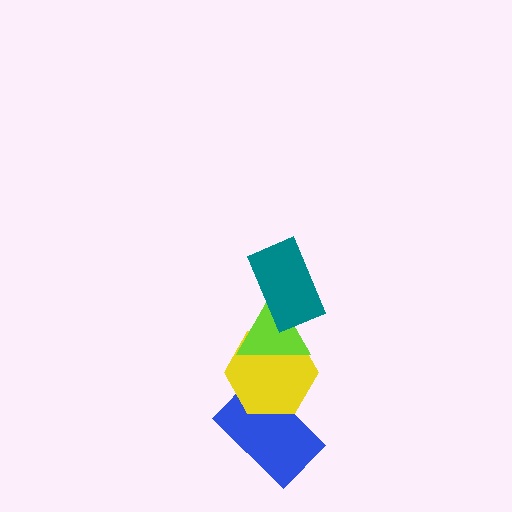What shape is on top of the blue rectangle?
The yellow hexagon is on top of the blue rectangle.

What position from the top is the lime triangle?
The lime triangle is 2nd from the top.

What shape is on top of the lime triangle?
The teal rectangle is on top of the lime triangle.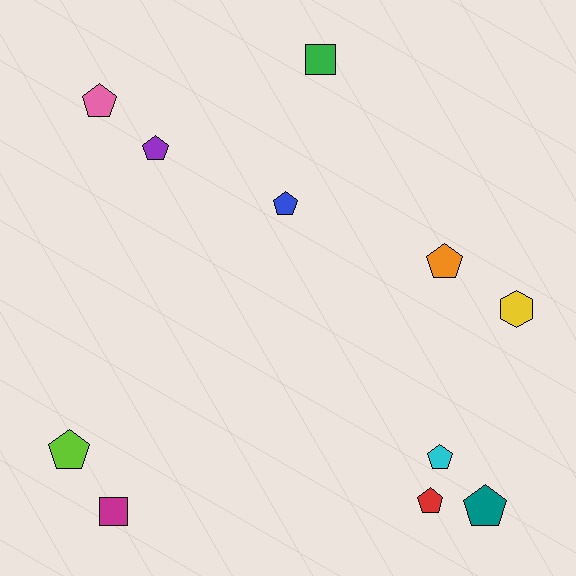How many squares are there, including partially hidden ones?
There are 2 squares.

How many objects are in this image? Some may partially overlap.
There are 11 objects.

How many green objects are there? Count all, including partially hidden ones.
There is 1 green object.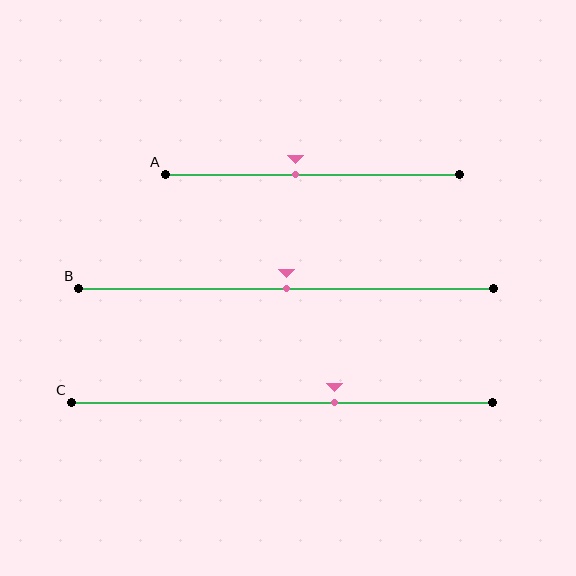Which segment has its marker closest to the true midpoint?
Segment B has its marker closest to the true midpoint.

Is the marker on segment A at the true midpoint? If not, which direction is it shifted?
No, the marker on segment A is shifted to the left by about 6% of the segment length.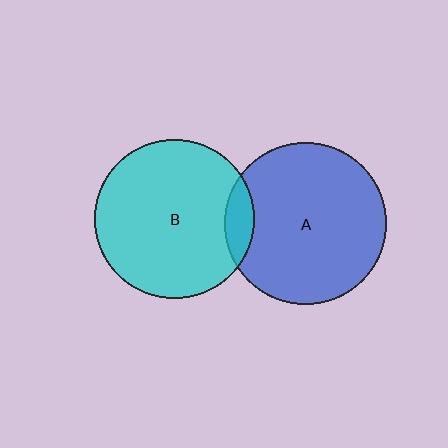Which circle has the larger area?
Circle A (blue).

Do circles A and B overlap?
Yes.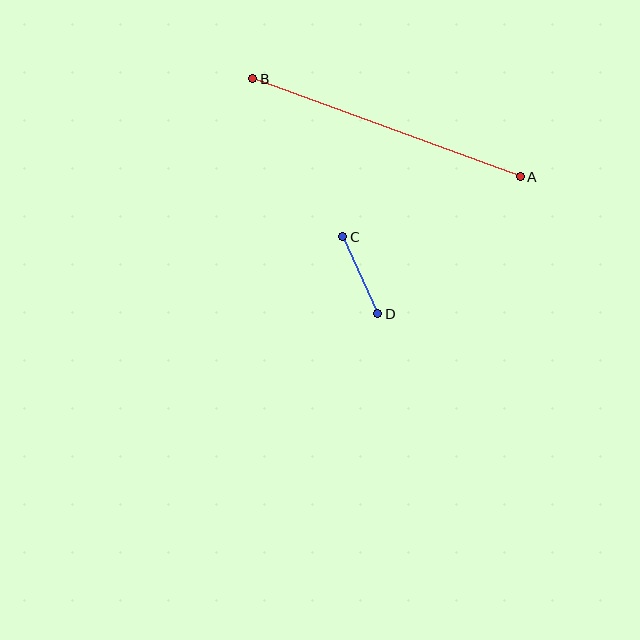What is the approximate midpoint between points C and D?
The midpoint is at approximately (360, 275) pixels.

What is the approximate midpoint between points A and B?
The midpoint is at approximately (387, 128) pixels.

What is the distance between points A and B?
The distance is approximately 285 pixels.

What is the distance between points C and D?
The distance is approximately 84 pixels.